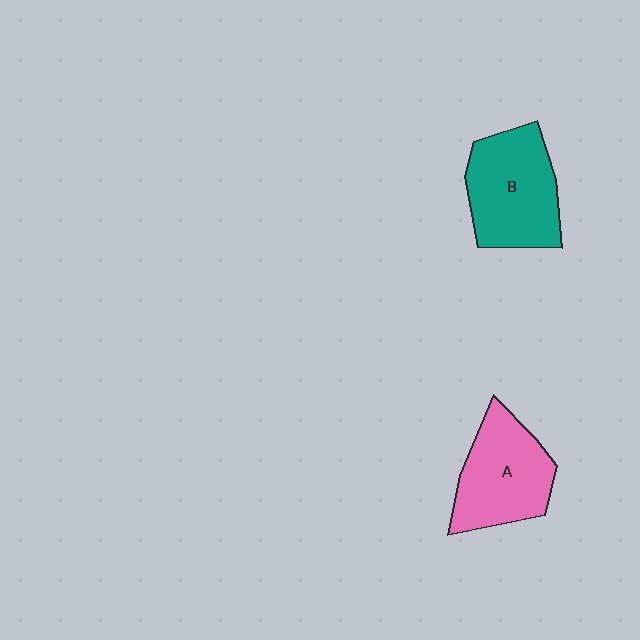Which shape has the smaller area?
Shape A (pink).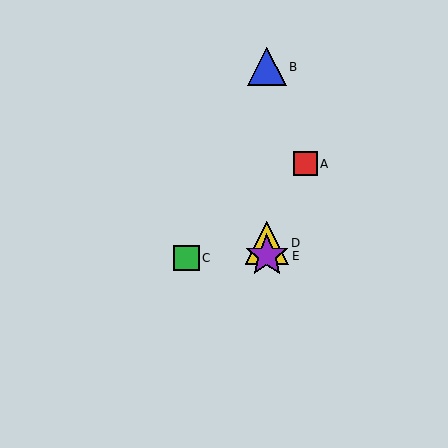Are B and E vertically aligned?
Yes, both are at x≈267.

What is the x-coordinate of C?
Object C is at x≈186.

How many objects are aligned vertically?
3 objects (B, D, E) are aligned vertically.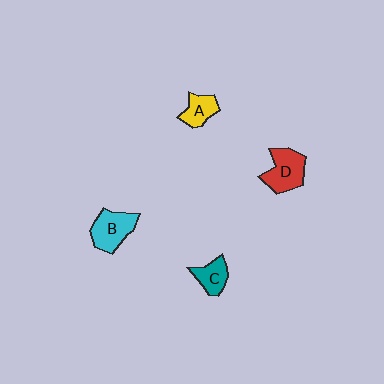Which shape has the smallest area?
Shape C (teal).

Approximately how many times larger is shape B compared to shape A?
Approximately 1.5 times.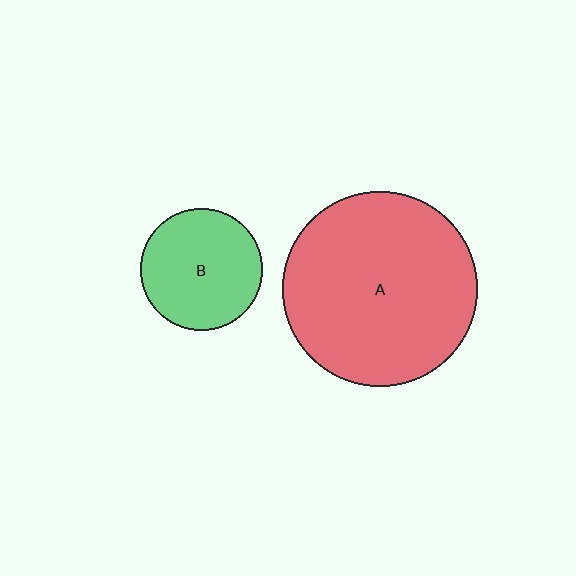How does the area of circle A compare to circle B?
Approximately 2.6 times.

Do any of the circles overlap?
No, none of the circles overlap.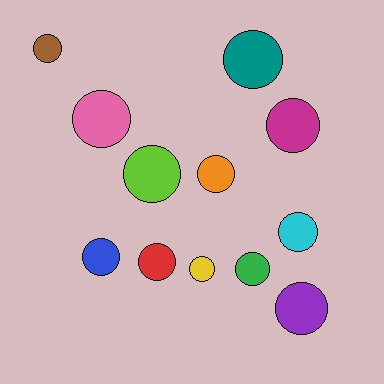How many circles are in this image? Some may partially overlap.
There are 12 circles.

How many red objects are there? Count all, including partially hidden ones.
There is 1 red object.